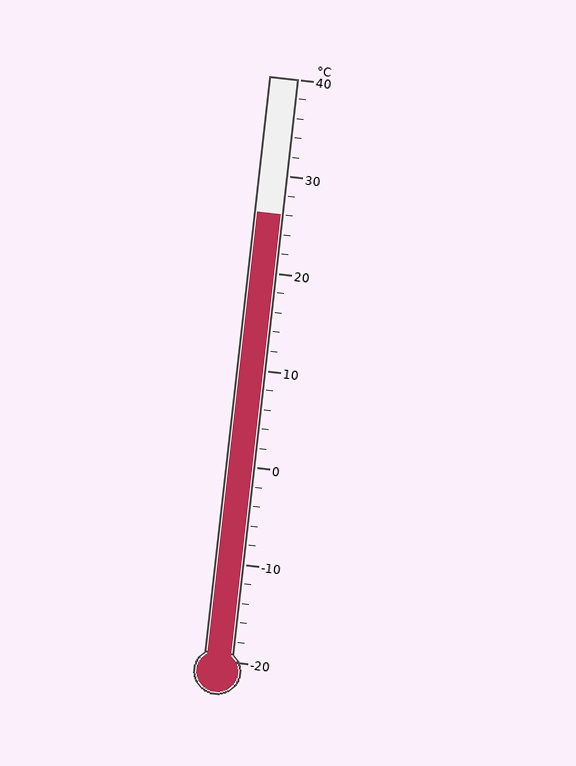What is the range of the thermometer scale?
The thermometer scale ranges from -20°C to 40°C.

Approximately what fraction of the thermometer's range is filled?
The thermometer is filled to approximately 75% of its range.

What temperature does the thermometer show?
The thermometer shows approximately 26°C.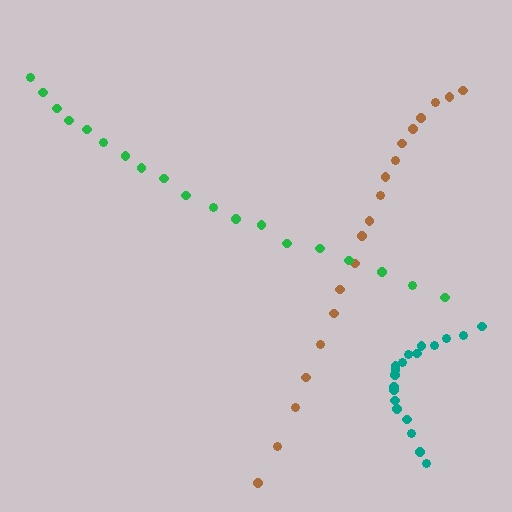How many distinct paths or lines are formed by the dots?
There are 3 distinct paths.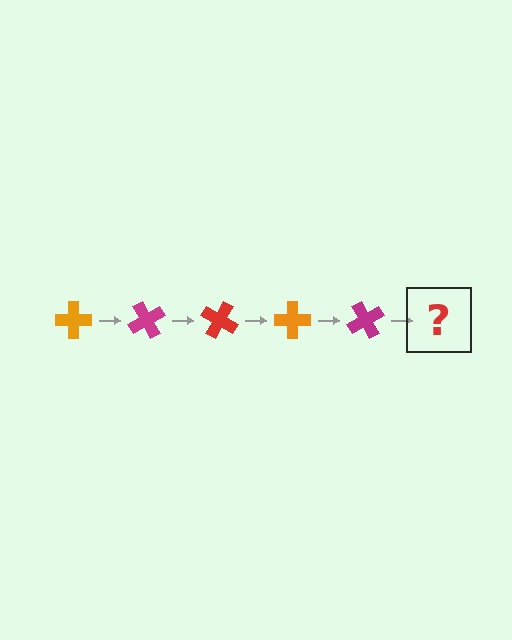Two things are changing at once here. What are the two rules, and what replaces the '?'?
The two rules are that it rotates 60 degrees each step and the color cycles through orange, magenta, and red. The '?' should be a red cross, rotated 300 degrees from the start.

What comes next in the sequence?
The next element should be a red cross, rotated 300 degrees from the start.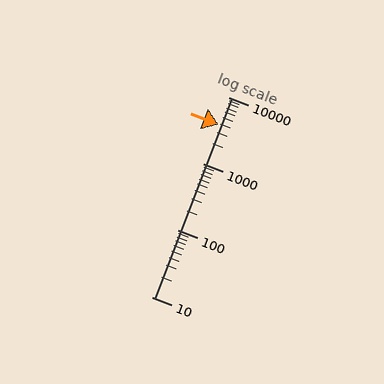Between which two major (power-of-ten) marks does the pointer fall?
The pointer is between 1000 and 10000.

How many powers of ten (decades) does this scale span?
The scale spans 3 decades, from 10 to 10000.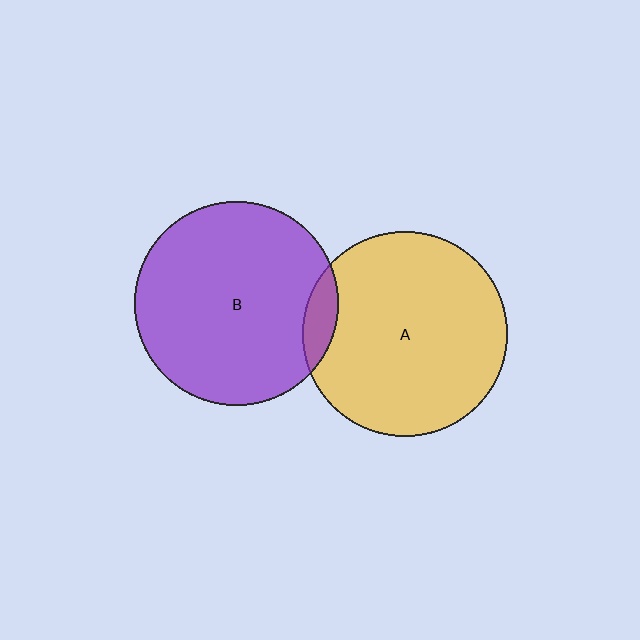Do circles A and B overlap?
Yes.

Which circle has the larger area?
Circle A (yellow).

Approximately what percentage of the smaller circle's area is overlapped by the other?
Approximately 10%.